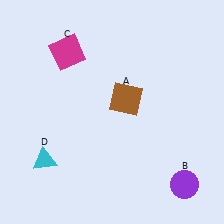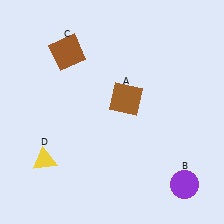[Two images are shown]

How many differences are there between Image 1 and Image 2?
There are 2 differences between the two images.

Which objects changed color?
C changed from magenta to brown. D changed from cyan to yellow.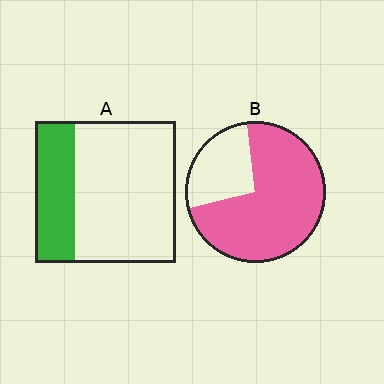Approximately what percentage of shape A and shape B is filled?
A is approximately 30% and B is approximately 75%.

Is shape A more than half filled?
No.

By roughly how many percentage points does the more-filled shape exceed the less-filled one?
By roughly 45 percentage points (B over A).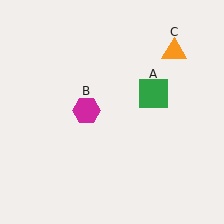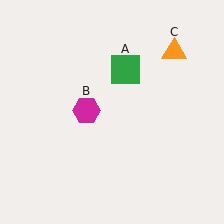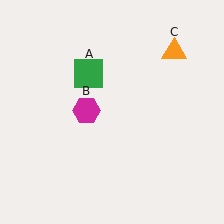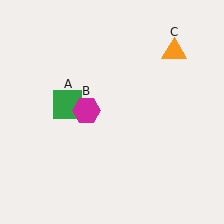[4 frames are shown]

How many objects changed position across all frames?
1 object changed position: green square (object A).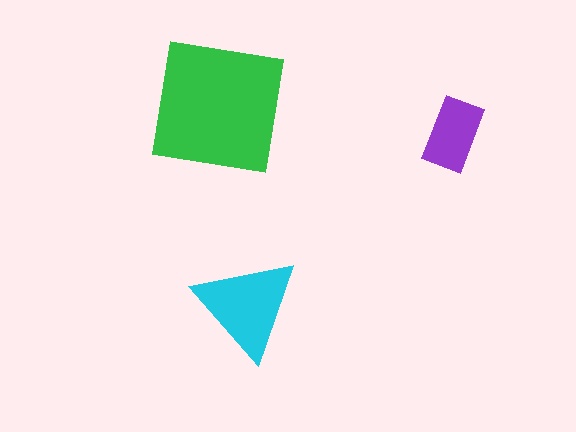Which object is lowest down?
The cyan triangle is bottommost.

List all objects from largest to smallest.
The green square, the cyan triangle, the purple rectangle.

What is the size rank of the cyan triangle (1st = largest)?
2nd.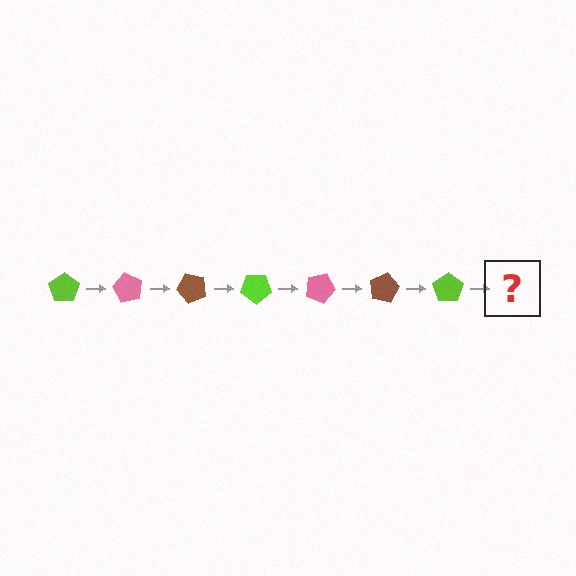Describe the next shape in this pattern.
It should be a pink pentagon, rotated 420 degrees from the start.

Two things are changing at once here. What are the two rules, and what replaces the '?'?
The two rules are that it rotates 60 degrees each step and the color cycles through lime, pink, and brown. The '?' should be a pink pentagon, rotated 420 degrees from the start.